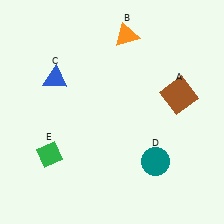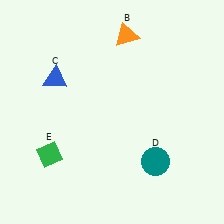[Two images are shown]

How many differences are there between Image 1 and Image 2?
There is 1 difference between the two images.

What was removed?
The brown square (A) was removed in Image 2.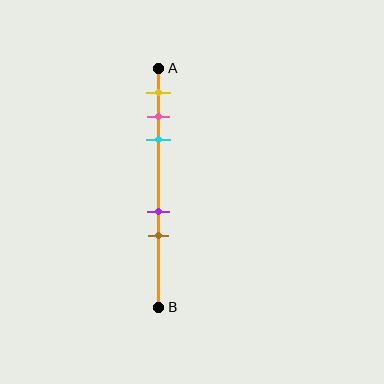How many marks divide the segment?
There are 5 marks dividing the segment.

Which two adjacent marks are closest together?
The pink and cyan marks are the closest adjacent pair.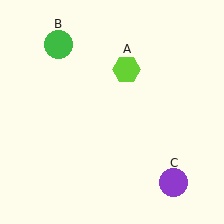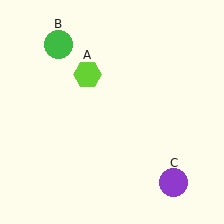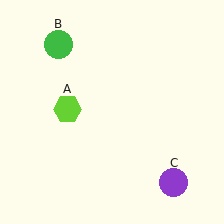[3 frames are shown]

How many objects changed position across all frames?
1 object changed position: lime hexagon (object A).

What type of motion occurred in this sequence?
The lime hexagon (object A) rotated counterclockwise around the center of the scene.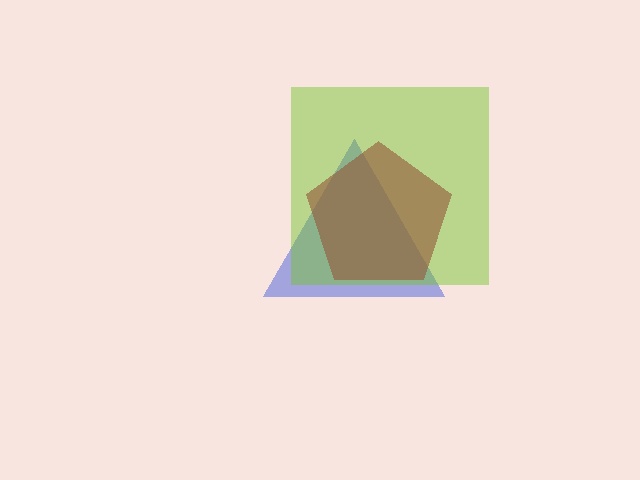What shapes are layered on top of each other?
The layered shapes are: a blue triangle, a lime square, a brown pentagon.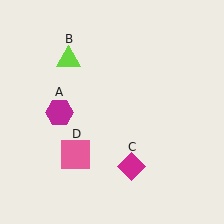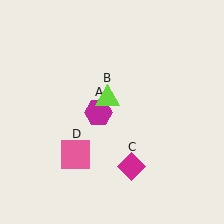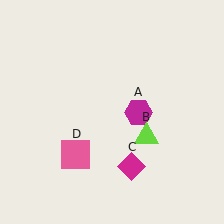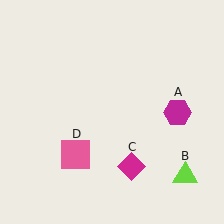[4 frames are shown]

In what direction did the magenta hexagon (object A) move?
The magenta hexagon (object A) moved right.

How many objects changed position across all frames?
2 objects changed position: magenta hexagon (object A), lime triangle (object B).